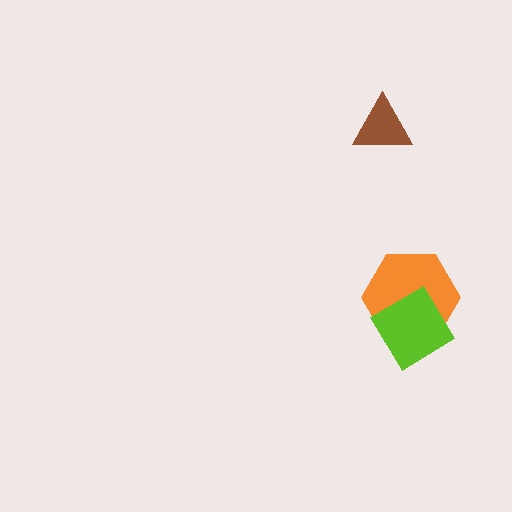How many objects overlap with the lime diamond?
1 object overlaps with the lime diamond.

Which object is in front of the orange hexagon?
The lime diamond is in front of the orange hexagon.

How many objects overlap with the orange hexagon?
1 object overlaps with the orange hexagon.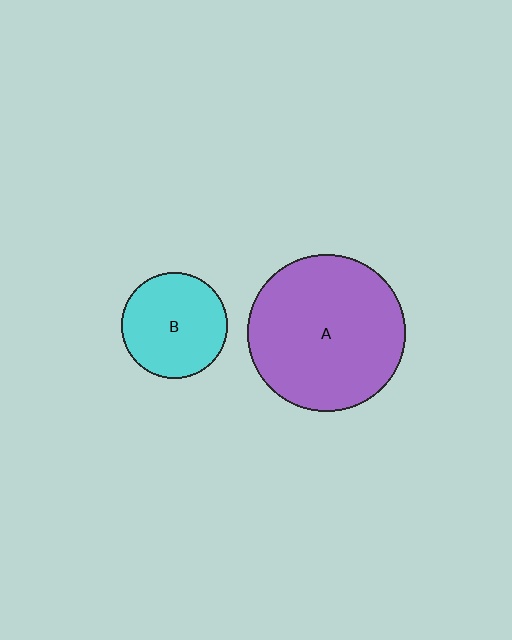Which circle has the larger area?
Circle A (purple).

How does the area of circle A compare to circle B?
Approximately 2.2 times.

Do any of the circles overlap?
No, none of the circles overlap.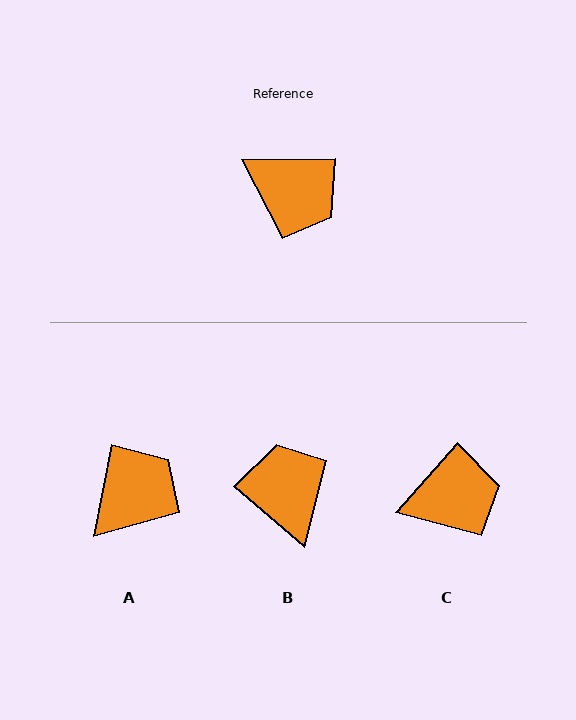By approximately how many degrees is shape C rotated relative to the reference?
Approximately 48 degrees counter-clockwise.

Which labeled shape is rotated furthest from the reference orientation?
B, about 139 degrees away.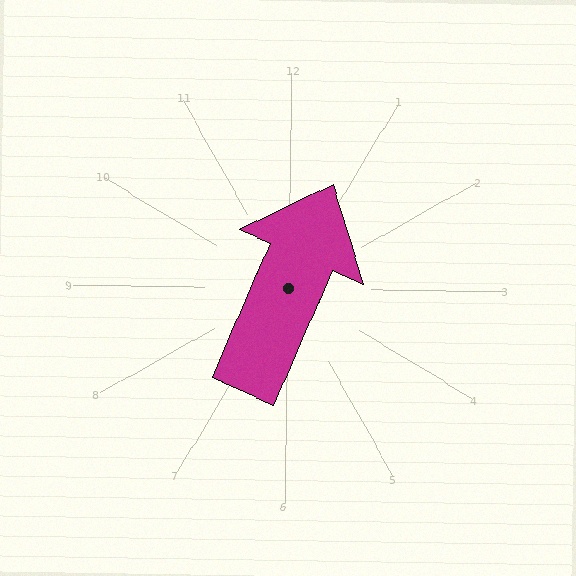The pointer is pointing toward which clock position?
Roughly 1 o'clock.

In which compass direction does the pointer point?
Northeast.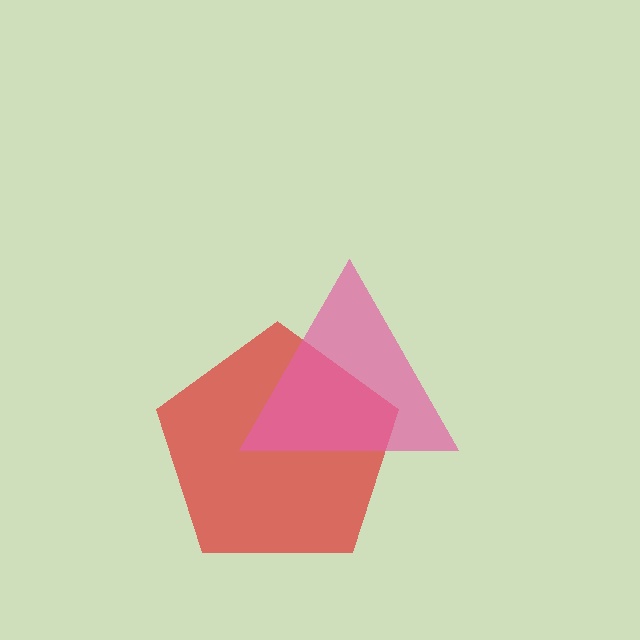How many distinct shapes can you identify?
There are 2 distinct shapes: a red pentagon, a pink triangle.